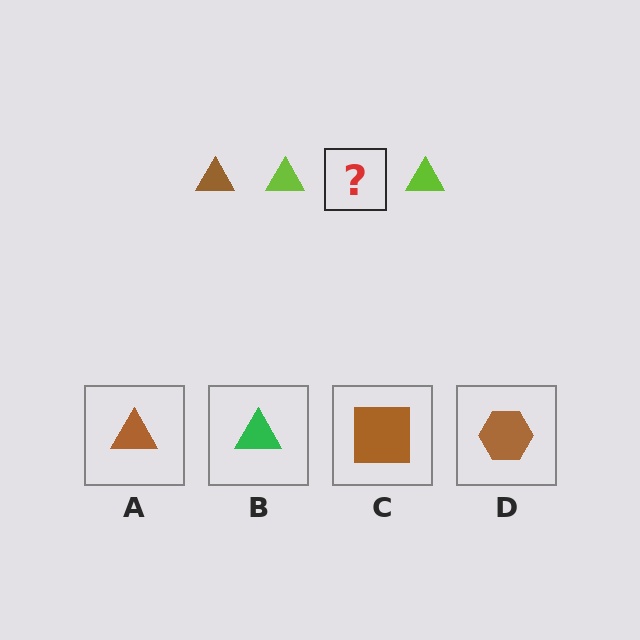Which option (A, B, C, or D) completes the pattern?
A.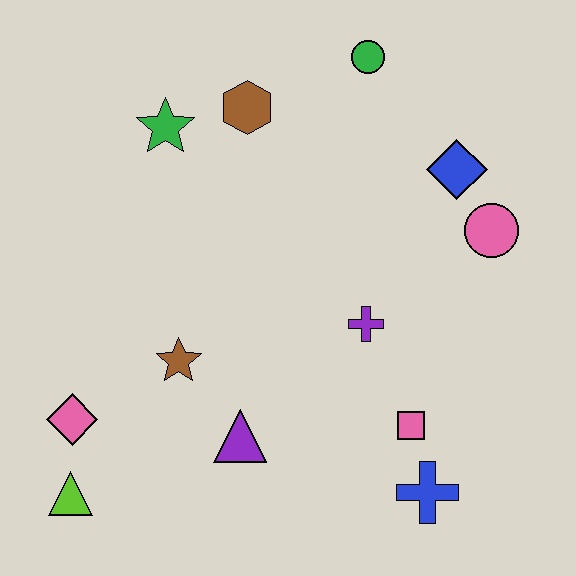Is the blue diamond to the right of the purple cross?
Yes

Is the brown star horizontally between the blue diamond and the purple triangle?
No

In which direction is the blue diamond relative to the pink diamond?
The blue diamond is to the right of the pink diamond.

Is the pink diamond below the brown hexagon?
Yes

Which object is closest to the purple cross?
The pink square is closest to the purple cross.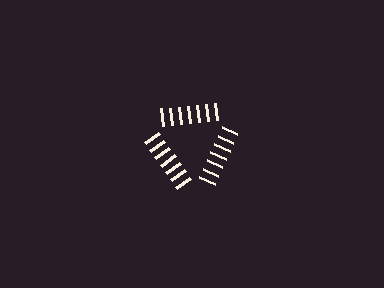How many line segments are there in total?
21 — 7 along each of the 3 edges.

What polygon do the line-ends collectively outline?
An illusory triangle — the line segments terminate on its edges but no continuous stroke is drawn.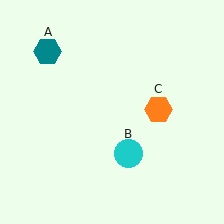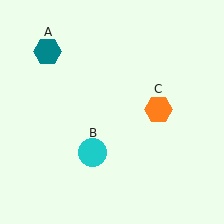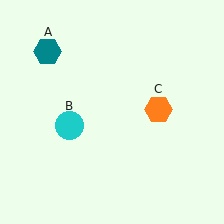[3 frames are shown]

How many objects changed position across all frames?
1 object changed position: cyan circle (object B).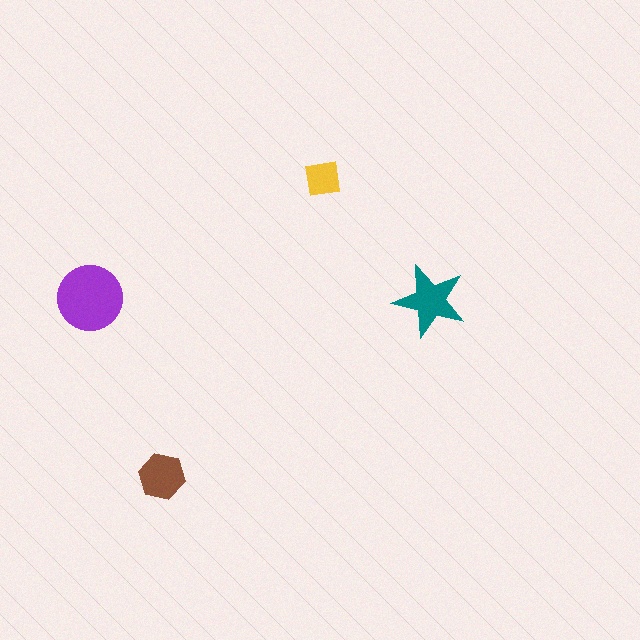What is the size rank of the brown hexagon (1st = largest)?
3rd.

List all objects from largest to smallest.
The purple circle, the teal star, the brown hexagon, the yellow square.